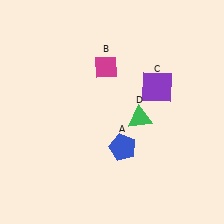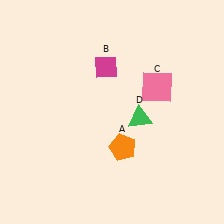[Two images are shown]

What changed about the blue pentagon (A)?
In Image 1, A is blue. In Image 2, it changed to orange.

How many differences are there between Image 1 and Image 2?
There are 2 differences between the two images.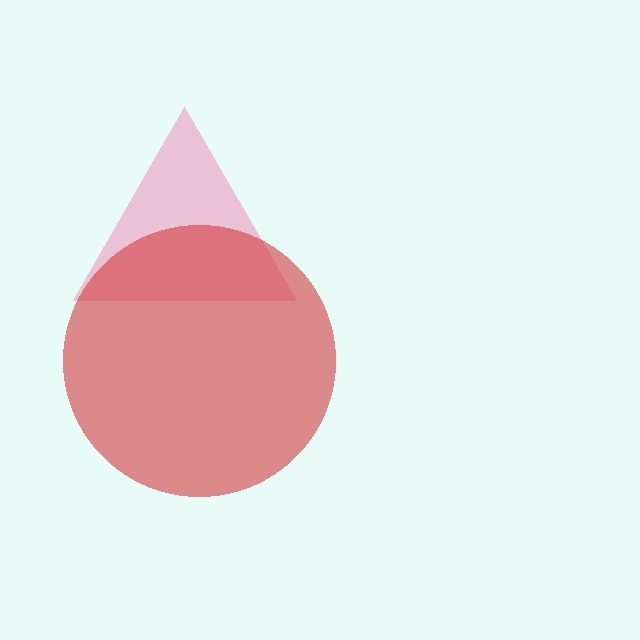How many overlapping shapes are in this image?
There are 2 overlapping shapes in the image.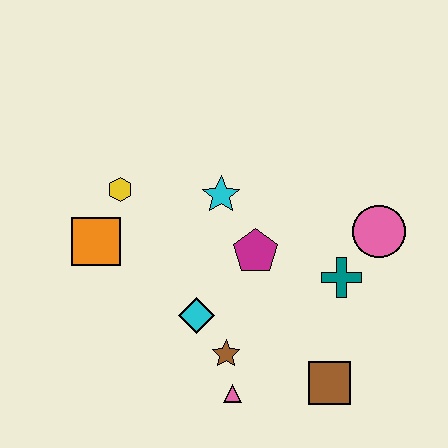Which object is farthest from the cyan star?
The brown square is farthest from the cyan star.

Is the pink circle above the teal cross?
Yes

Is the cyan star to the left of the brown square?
Yes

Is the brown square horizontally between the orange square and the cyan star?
No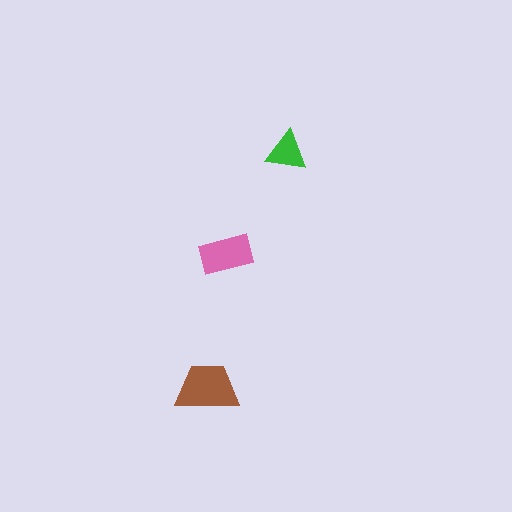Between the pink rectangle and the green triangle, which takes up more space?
The pink rectangle.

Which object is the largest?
The brown trapezoid.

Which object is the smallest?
The green triangle.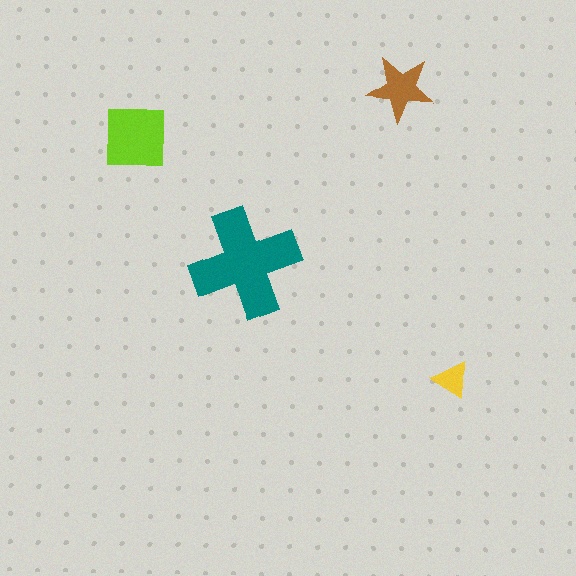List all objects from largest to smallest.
The teal cross, the lime square, the brown star, the yellow triangle.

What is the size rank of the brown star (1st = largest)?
3rd.